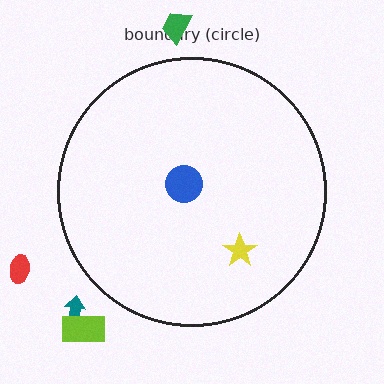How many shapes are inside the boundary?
2 inside, 4 outside.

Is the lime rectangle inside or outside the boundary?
Outside.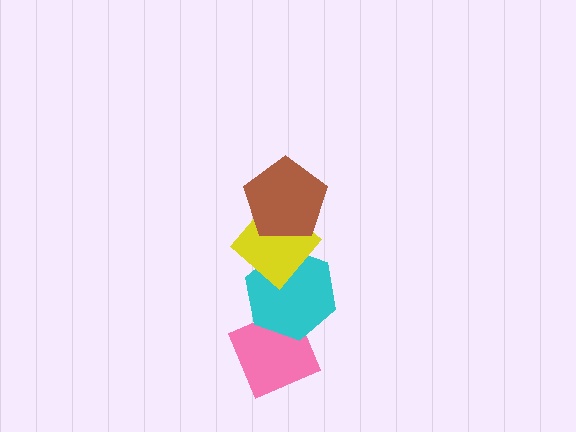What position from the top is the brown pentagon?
The brown pentagon is 1st from the top.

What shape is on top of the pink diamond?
The cyan hexagon is on top of the pink diamond.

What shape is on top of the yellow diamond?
The brown pentagon is on top of the yellow diamond.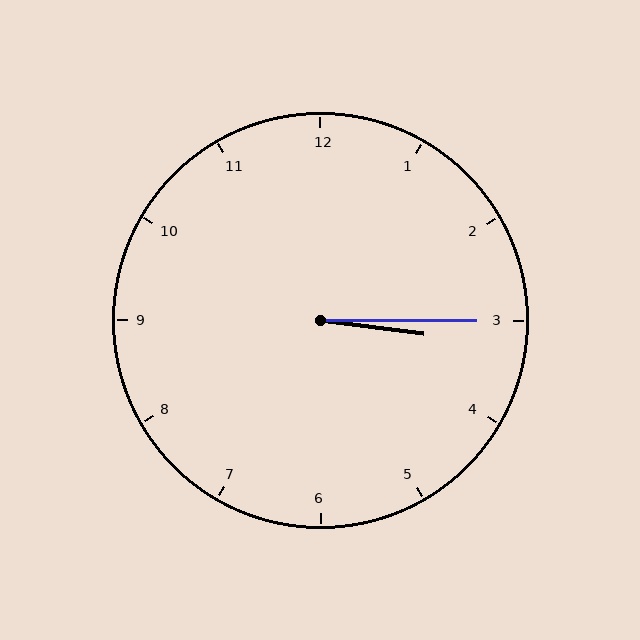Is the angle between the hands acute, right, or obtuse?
It is acute.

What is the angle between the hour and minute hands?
Approximately 8 degrees.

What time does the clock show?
3:15.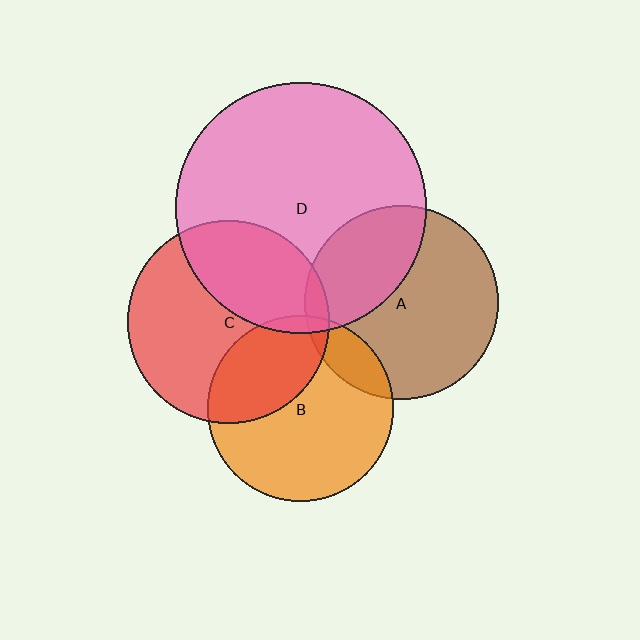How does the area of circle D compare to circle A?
Approximately 1.7 times.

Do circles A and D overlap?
Yes.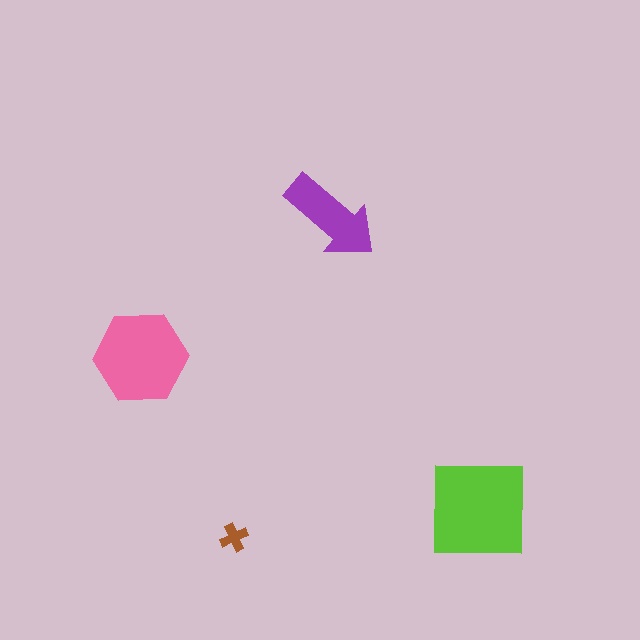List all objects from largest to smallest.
The lime square, the pink hexagon, the purple arrow, the brown cross.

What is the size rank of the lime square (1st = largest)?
1st.